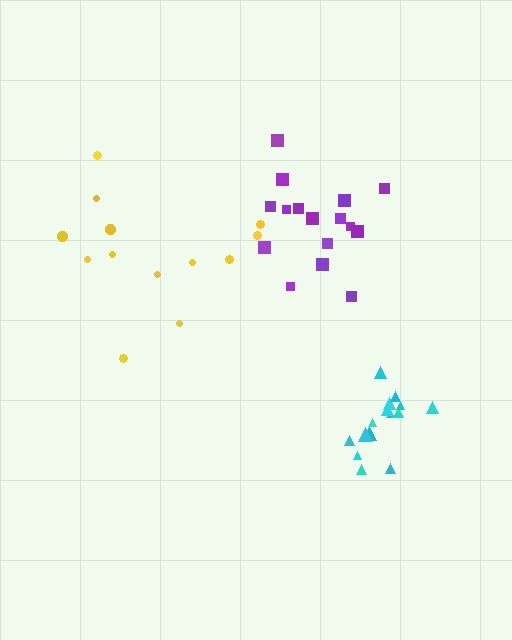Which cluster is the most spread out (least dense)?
Yellow.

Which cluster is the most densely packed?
Cyan.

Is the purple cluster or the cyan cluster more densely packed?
Cyan.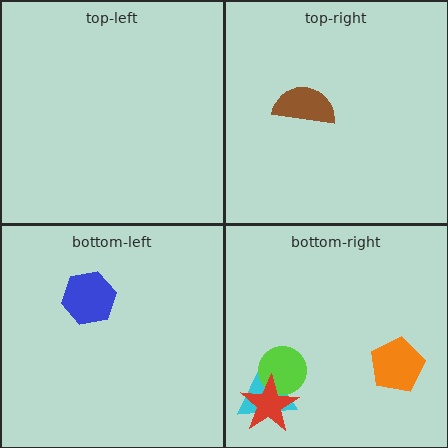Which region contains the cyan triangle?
The bottom-right region.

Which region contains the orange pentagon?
The bottom-right region.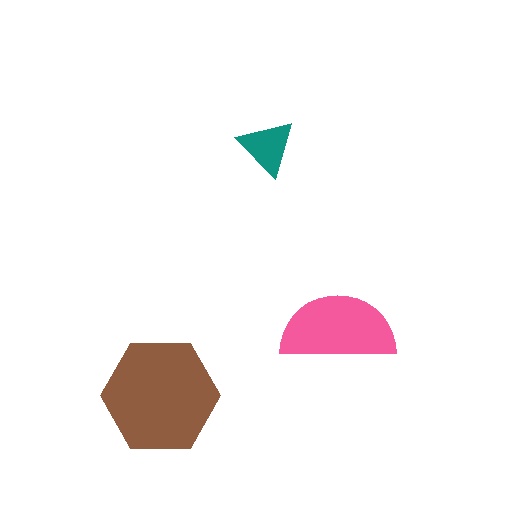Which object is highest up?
The teal triangle is topmost.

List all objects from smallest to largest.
The teal triangle, the pink semicircle, the brown hexagon.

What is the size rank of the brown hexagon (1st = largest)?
1st.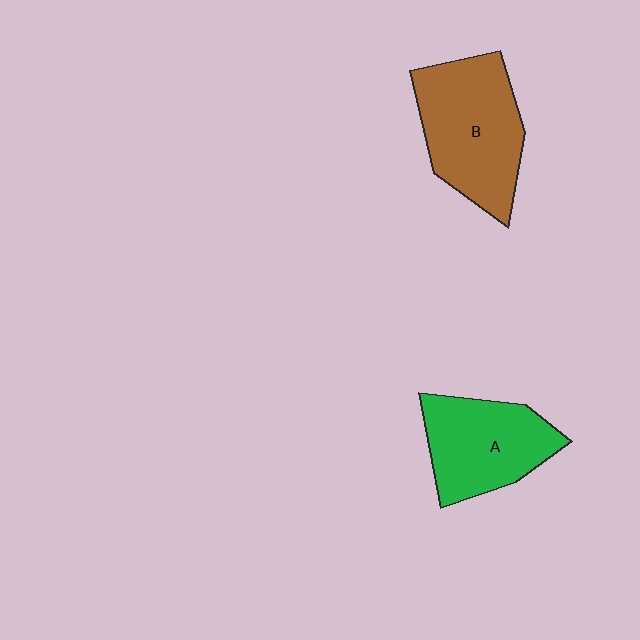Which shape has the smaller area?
Shape A (green).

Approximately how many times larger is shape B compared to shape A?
Approximately 1.2 times.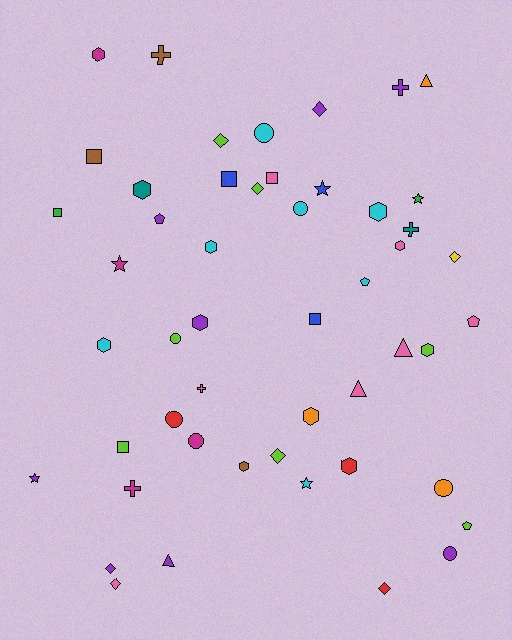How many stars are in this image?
There are 5 stars.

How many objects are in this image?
There are 50 objects.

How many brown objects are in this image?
There are 3 brown objects.